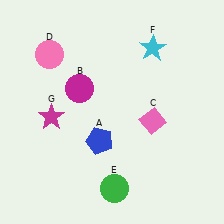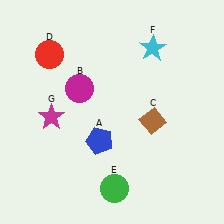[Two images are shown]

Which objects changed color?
C changed from pink to brown. D changed from pink to red.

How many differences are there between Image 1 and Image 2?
There are 2 differences between the two images.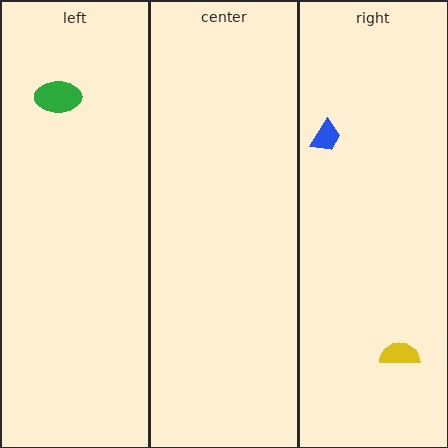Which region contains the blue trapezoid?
The right region.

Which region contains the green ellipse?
The left region.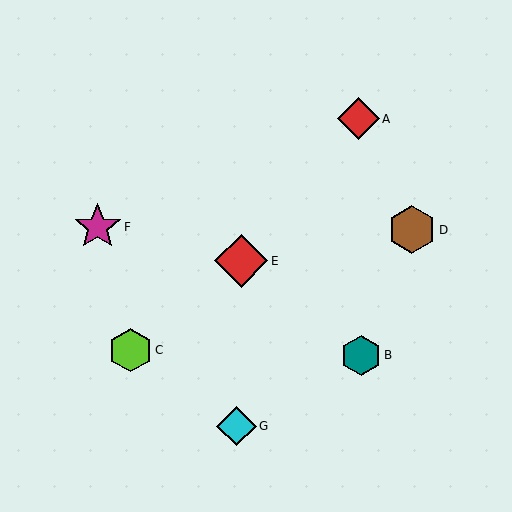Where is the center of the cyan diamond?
The center of the cyan diamond is at (236, 426).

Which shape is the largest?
The red diamond (labeled E) is the largest.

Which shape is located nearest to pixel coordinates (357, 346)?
The teal hexagon (labeled B) at (361, 355) is nearest to that location.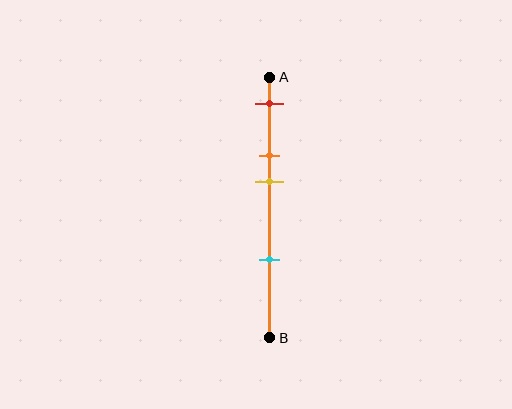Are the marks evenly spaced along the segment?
No, the marks are not evenly spaced.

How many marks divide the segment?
There are 4 marks dividing the segment.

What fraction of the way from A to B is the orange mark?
The orange mark is approximately 30% (0.3) of the way from A to B.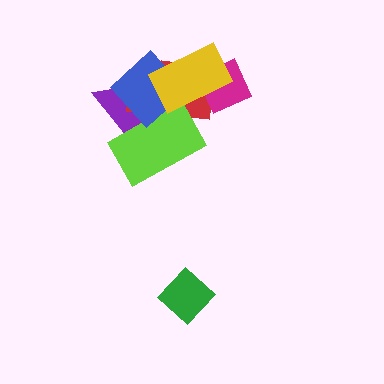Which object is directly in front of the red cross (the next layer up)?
The lime rectangle is directly in front of the red cross.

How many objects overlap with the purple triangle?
4 objects overlap with the purple triangle.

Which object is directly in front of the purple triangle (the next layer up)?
The red cross is directly in front of the purple triangle.